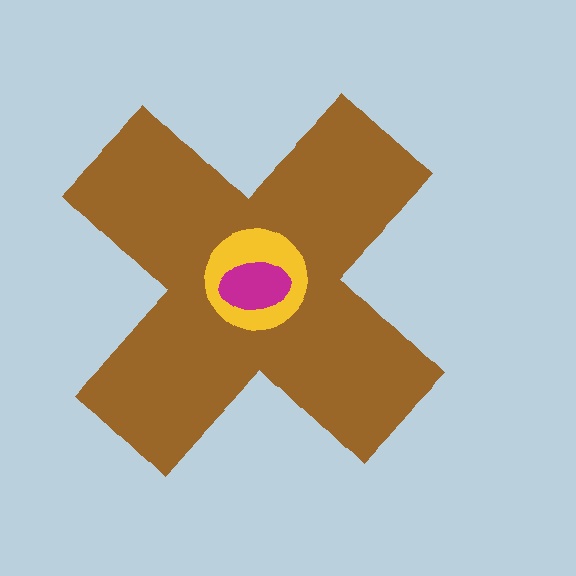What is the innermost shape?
The magenta ellipse.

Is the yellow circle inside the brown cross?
Yes.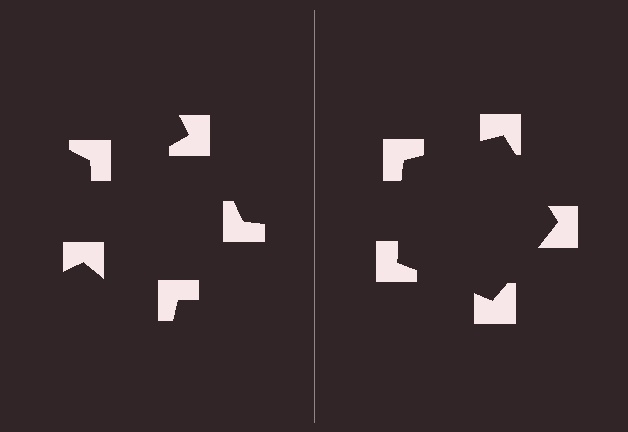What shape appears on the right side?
An illusory pentagon.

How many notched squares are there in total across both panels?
10 — 5 on each side.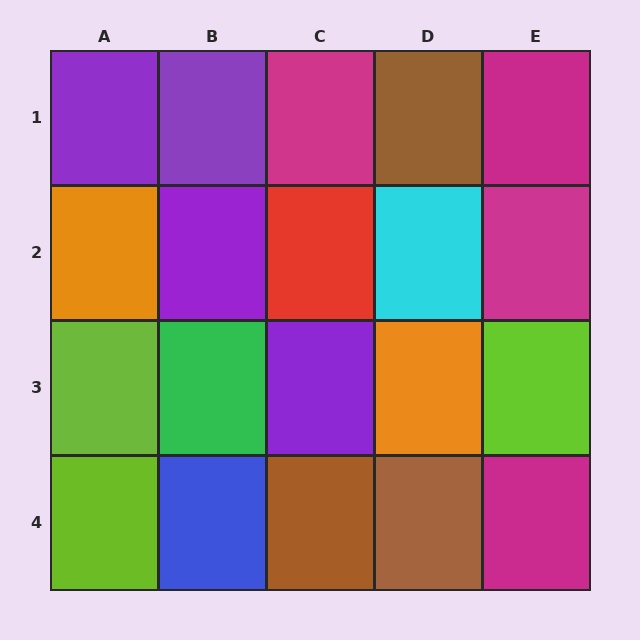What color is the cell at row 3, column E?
Lime.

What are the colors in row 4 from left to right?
Lime, blue, brown, brown, magenta.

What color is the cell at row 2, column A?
Orange.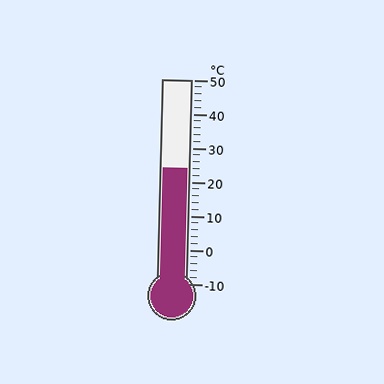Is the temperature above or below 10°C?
The temperature is above 10°C.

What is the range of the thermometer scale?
The thermometer scale ranges from -10°C to 50°C.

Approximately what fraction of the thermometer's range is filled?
The thermometer is filled to approximately 55% of its range.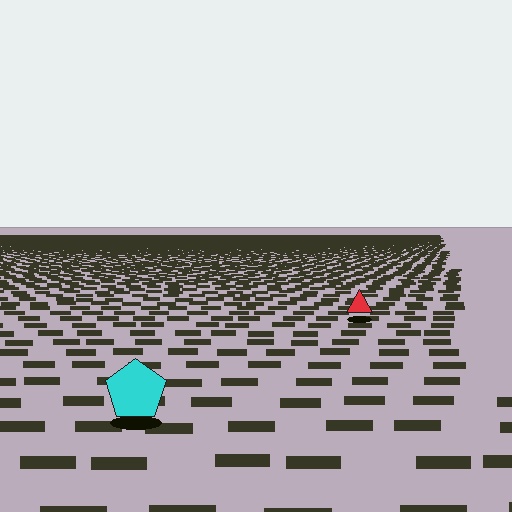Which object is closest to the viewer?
The cyan pentagon is closest. The texture marks near it are larger and more spread out.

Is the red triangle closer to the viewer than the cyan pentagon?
No. The cyan pentagon is closer — you can tell from the texture gradient: the ground texture is coarser near it.